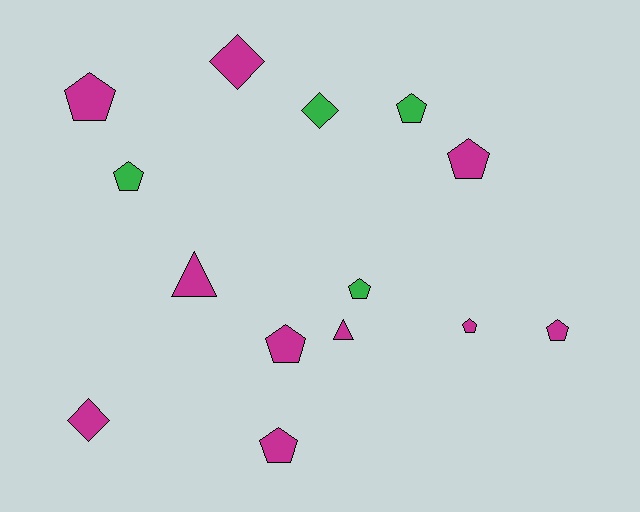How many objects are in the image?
There are 14 objects.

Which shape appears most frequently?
Pentagon, with 9 objects.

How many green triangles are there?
There are no green triangles.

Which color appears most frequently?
Magenta, with 10 objects.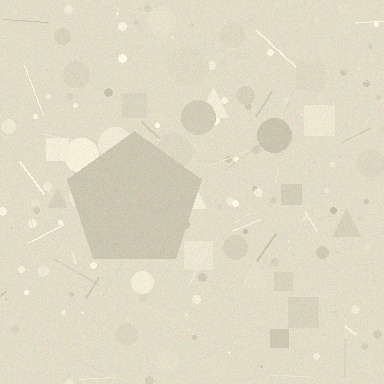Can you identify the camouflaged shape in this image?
The camouflaged shape is a pentagon.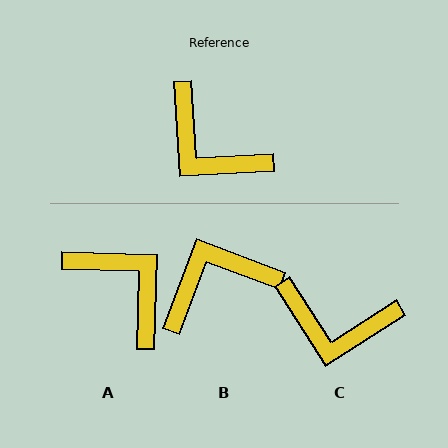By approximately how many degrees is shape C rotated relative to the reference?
Approximately 29 degrees counter-clockwise.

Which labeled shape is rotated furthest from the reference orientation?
A, about 175 degrees away.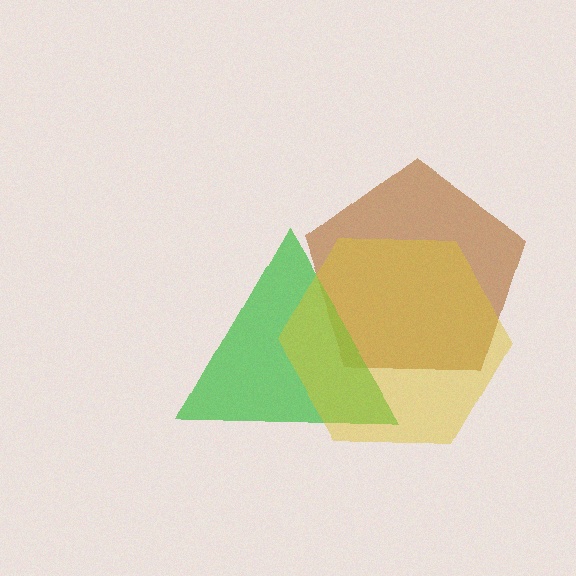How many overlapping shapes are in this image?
There are 3 overlapping shapes in the image.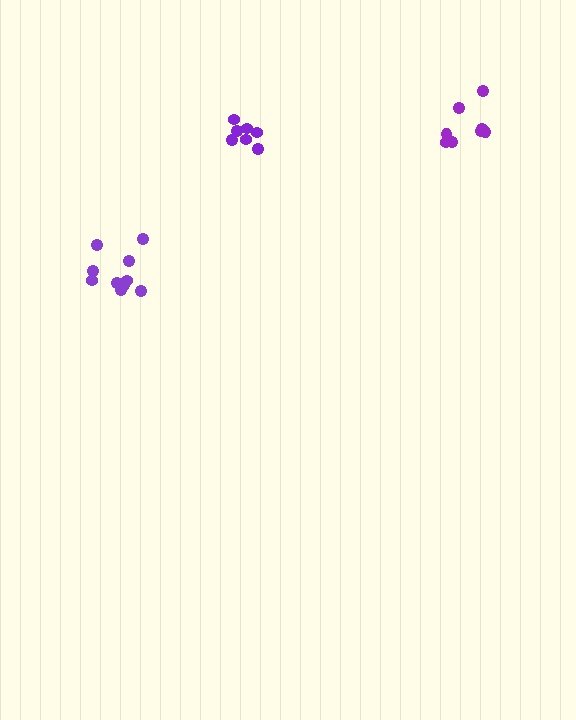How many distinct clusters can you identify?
There are 3 distinct clusters.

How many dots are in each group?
Group 1: 10 dots, Group 2: 9 dots, Group 3: 7 dots (26 total).